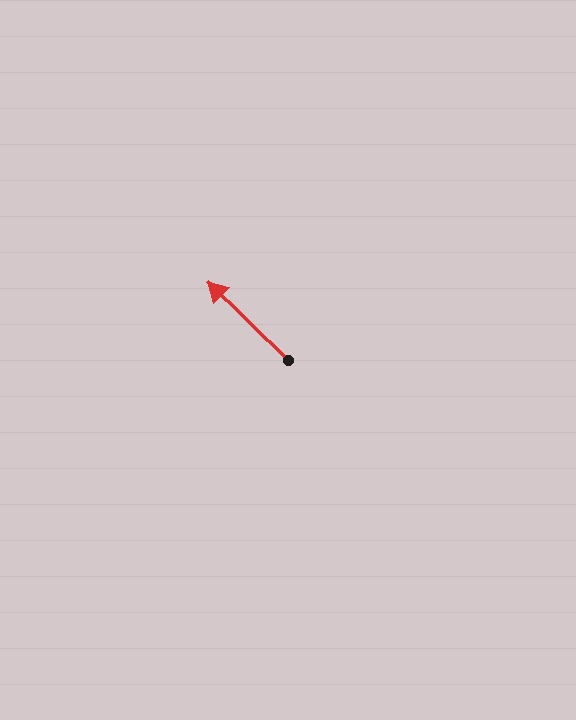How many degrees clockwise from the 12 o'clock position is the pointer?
Approximately 314 degrees.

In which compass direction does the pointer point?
Northwest.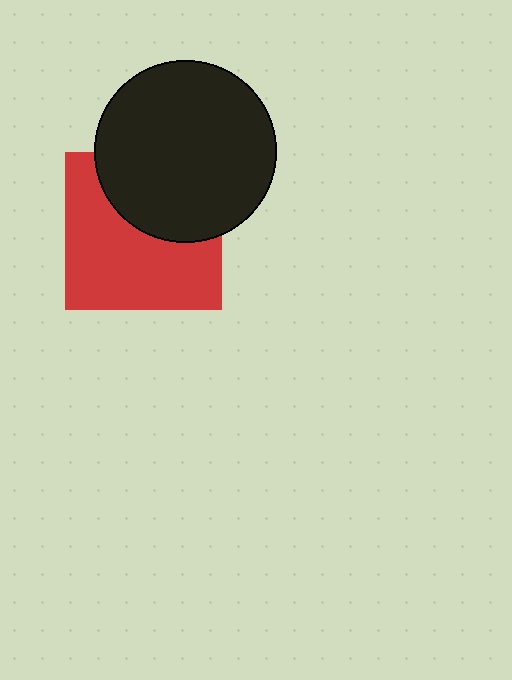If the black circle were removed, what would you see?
You would see the complete red square.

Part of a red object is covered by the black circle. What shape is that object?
It is a square.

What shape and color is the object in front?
The object in front is a black circle.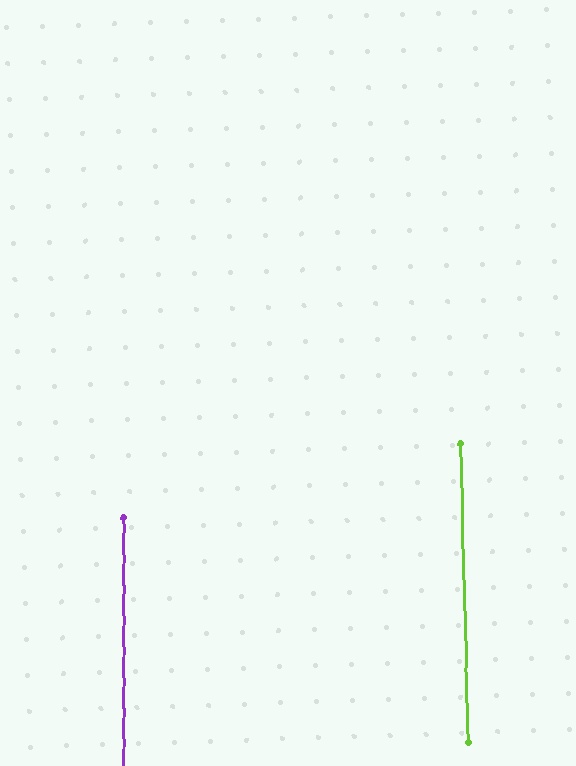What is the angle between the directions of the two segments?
Approximately 2 degrees.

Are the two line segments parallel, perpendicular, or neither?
Parallel — their directions differ by only 1.6°.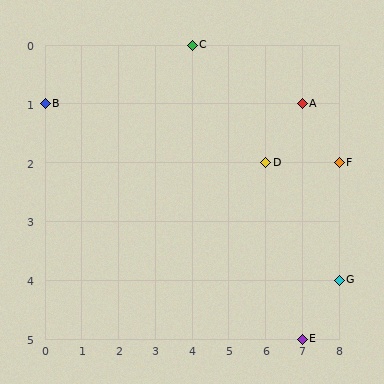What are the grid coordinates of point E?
Point E is at grid coordinates (7, 5).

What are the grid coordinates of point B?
Point B is at grid coordinates (0, 1).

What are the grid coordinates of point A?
Point A is at grid coordinates (7, 1).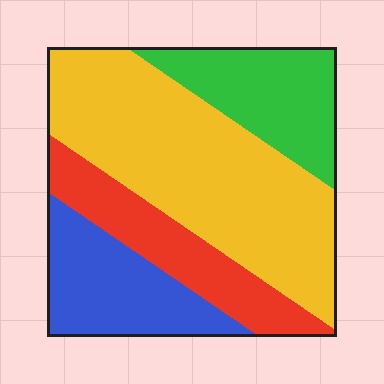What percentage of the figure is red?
Red covers roughly 20% of the figure.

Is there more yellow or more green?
Yellow.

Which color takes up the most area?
Yellow, at roughly 45%.